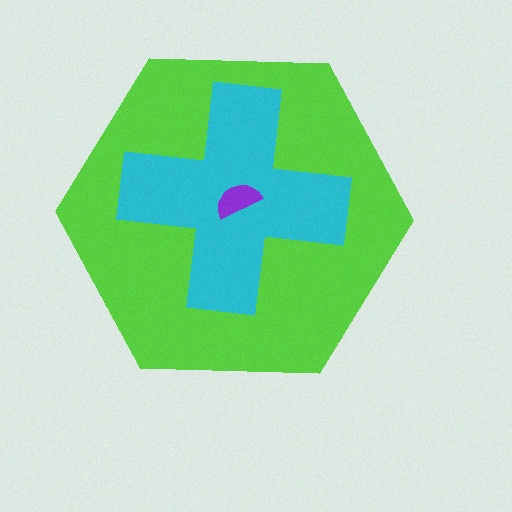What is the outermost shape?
The lime hexagon.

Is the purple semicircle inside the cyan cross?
Yes.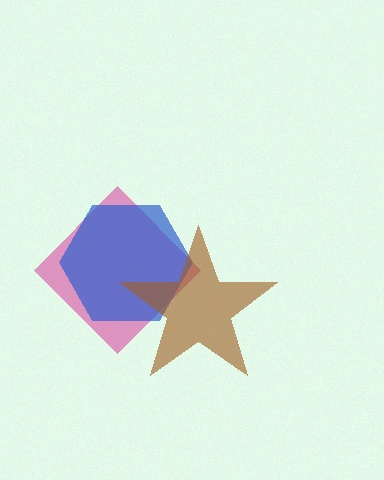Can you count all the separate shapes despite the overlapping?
Yes, there are 3 separate shapes.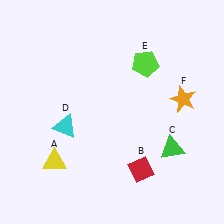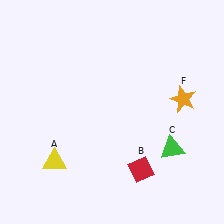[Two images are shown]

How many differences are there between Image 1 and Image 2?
There are 2 differences between the two images.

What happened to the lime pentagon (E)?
The lime pentagon (E) was removed in Image 2. It was in the top-right area of Image 1.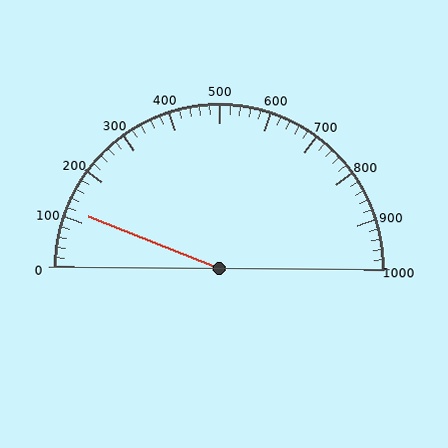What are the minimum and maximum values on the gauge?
The gauge ranges from 0 to 1000.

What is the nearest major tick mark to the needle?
The nearest major tick mark is 100.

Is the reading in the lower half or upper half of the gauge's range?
The reading is in the lower half of the range (0 to 1000).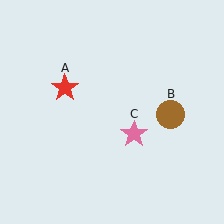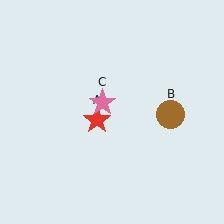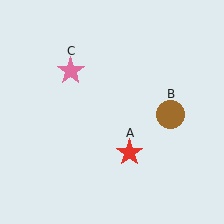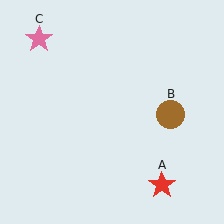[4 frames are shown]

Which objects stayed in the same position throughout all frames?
Brown circle (object B) remained stationary.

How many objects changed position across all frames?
2 objects changed position: red star (object A), pink star (object C).